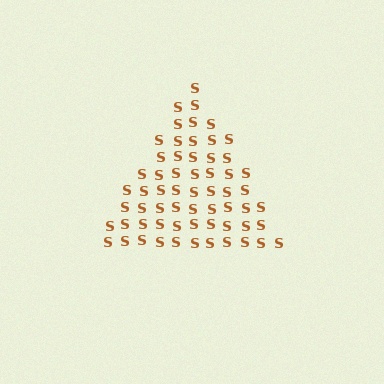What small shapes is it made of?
It is made of small letter S's.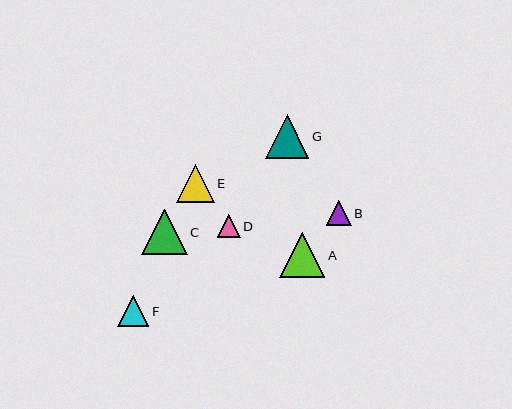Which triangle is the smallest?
Triangle D is the smallest with a size of approximately 23 pixels.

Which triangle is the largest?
Triangle C is the largest with a size of approximately 45 pixels.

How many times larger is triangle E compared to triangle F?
Triangle E is approximately 1.2 times the size of triangle F.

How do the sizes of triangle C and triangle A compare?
Triangle C and triangle A are approximately the same size.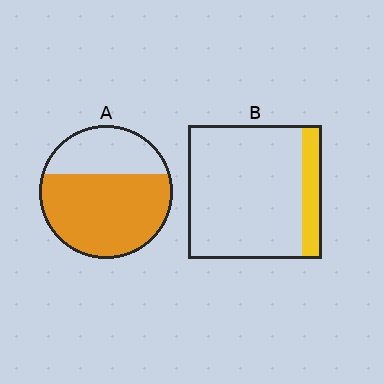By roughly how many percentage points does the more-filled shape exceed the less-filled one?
By roughly 50 percentage points (A over B).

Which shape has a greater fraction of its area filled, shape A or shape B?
Shape A.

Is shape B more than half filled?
No.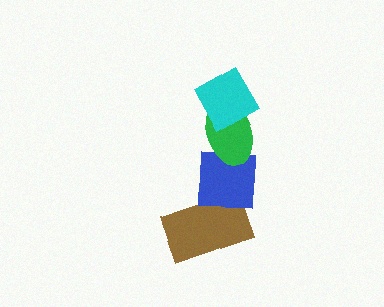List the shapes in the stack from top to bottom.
From top to bottom: the cyan diamond, the green ellipse, the blue square, the brown rectangle.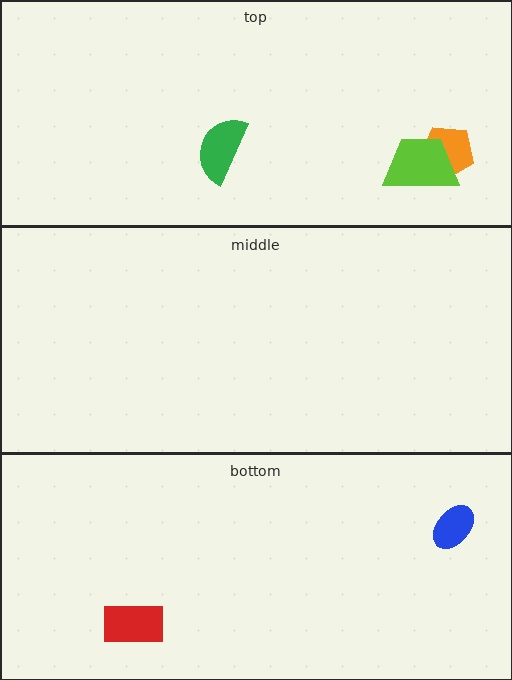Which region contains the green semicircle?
The top region.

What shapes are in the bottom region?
The red rectangle, the blue ellipse.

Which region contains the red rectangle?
The bottom region.